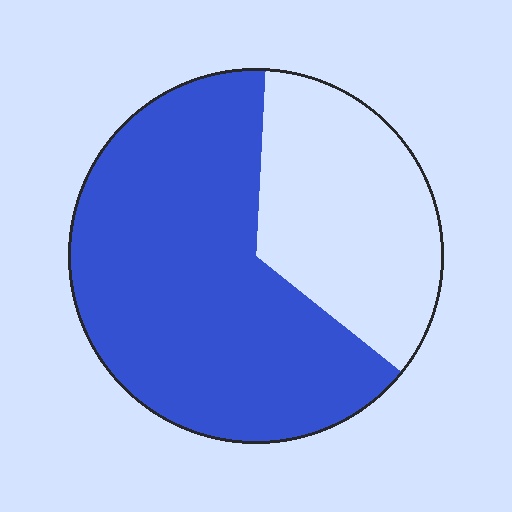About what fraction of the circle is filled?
About two thirds (2/3).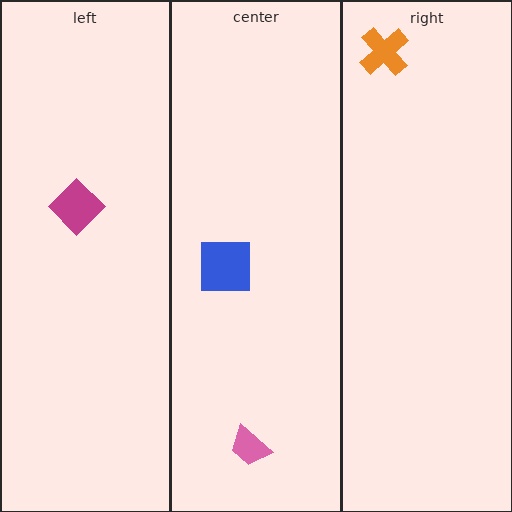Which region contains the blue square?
The center region.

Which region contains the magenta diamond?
The left region.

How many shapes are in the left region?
1.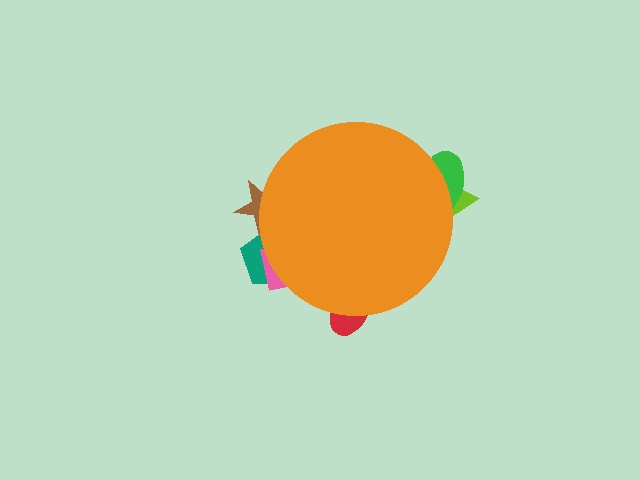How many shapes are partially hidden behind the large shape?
6 shapes are partially hidden.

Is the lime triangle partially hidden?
Yes, the lime triangle is partially hidden behind the orange circle.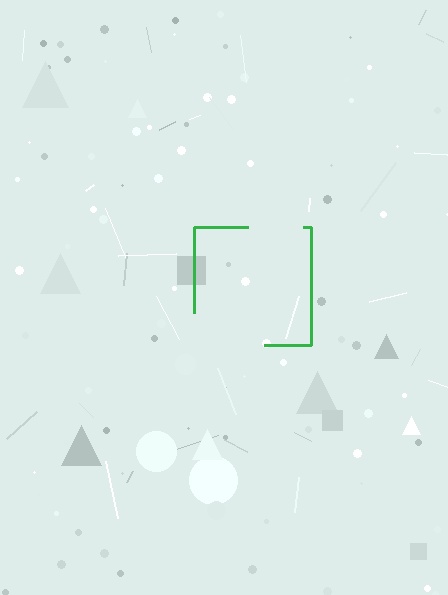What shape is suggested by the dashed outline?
The dashed outline suggests a square.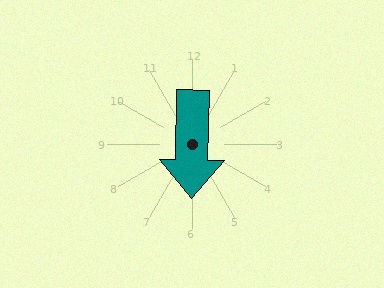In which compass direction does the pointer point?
South.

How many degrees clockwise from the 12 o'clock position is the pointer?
Approximately 181 degrees.